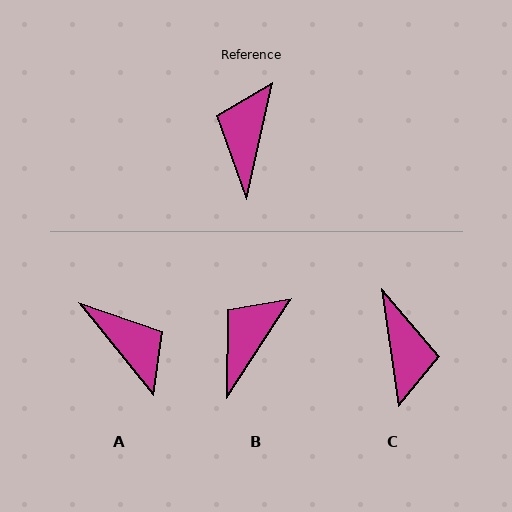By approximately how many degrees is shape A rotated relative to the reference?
Approximately 129 degrees clockwise.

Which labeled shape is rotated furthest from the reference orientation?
C, about 159 degrees away.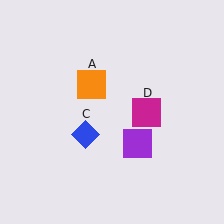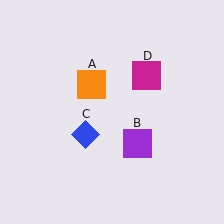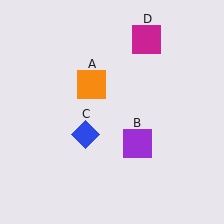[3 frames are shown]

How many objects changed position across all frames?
1 object changed position: magenta square (object D).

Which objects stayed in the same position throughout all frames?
Orange square (object A) and purple square (object B) and blue diamond (object C) remained stationary.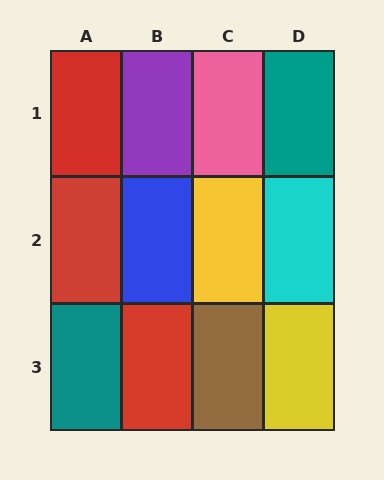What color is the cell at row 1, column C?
Pink.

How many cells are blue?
1 cell is blue.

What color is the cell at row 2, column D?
Cyan.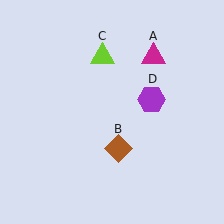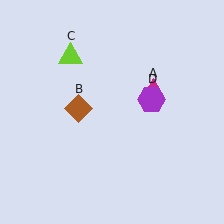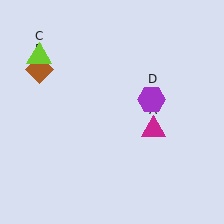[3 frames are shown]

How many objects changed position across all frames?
3 objects changed position: magenta triangle (object A), brown diamond (object B), lime triangle (object C).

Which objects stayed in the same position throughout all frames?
Purple hexagon (object D) remained stationary.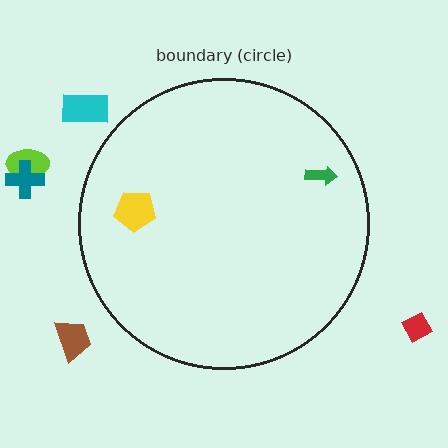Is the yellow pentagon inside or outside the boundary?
Inside.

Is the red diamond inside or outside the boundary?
Outside.